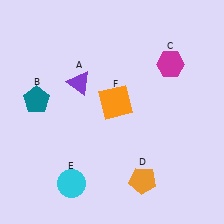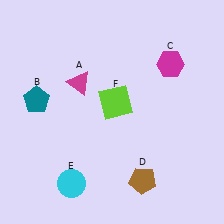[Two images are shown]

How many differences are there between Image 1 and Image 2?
There are 3 differences between the two images.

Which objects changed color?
A changed from purple to magenta. D changed from orange to brown. F changed from orange to lime.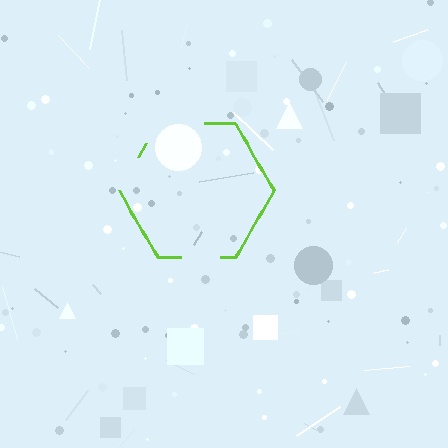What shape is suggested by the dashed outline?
The dashed outline suggests a hexagon.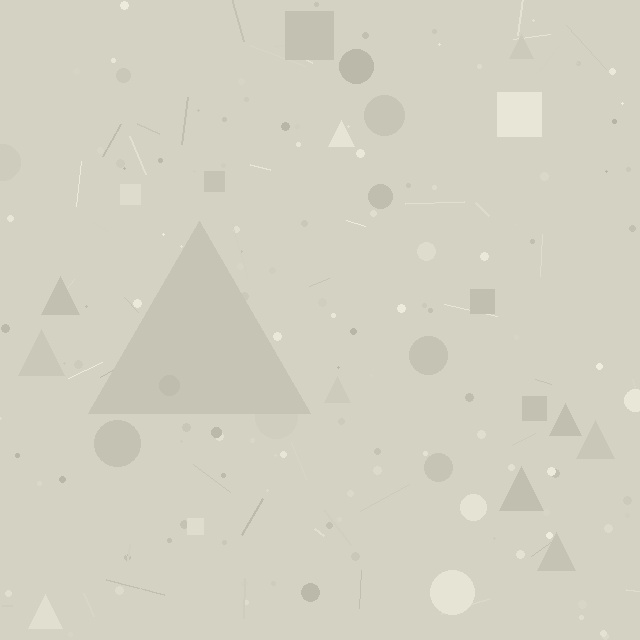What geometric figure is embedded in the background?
A triangle is embedded in the background.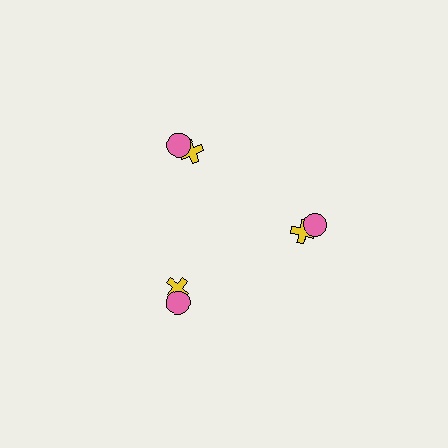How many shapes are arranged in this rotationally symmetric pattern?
There are 6 shapes, arranged in 3 groups of 2.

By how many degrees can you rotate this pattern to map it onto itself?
The pattern maps onto itself every 120 degrees of rotation.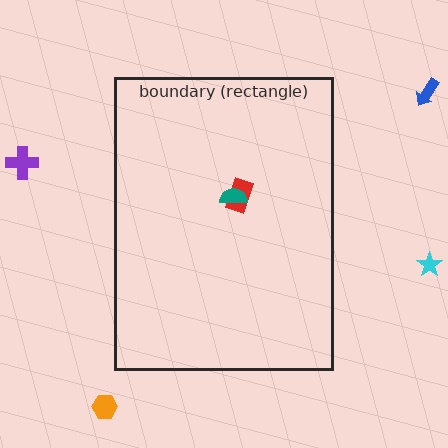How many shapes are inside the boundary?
2 inside, 4 outside.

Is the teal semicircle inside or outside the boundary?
Inside.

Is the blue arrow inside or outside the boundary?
Outside.